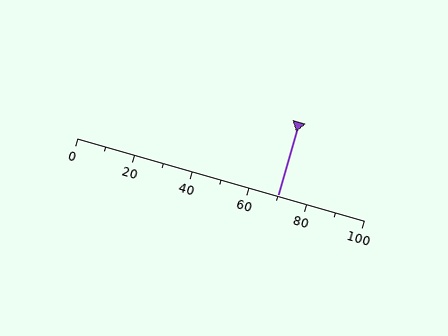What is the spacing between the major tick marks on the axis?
The major ticks are spaced 20 apart.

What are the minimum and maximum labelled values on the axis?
The axis runs from 0 to 100.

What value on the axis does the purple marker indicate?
The marker indicates approximately 70.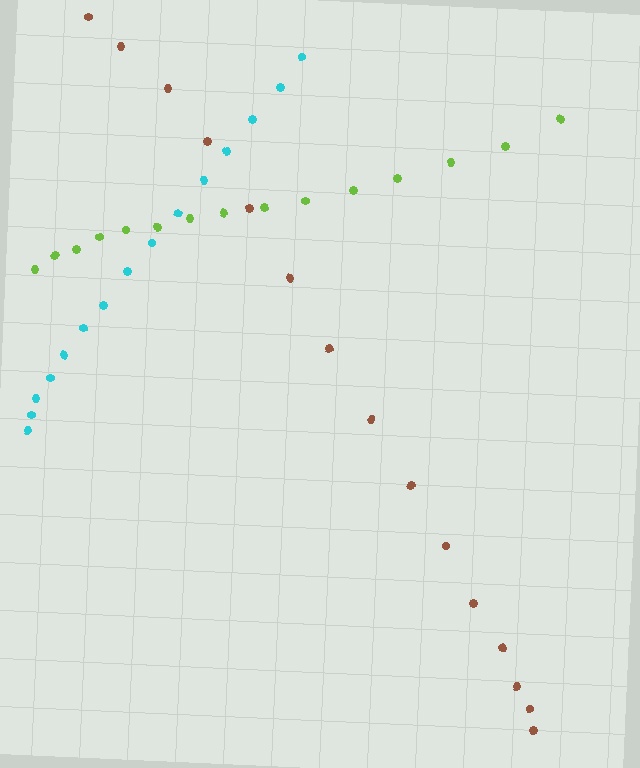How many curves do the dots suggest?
There are 3 distinct paths.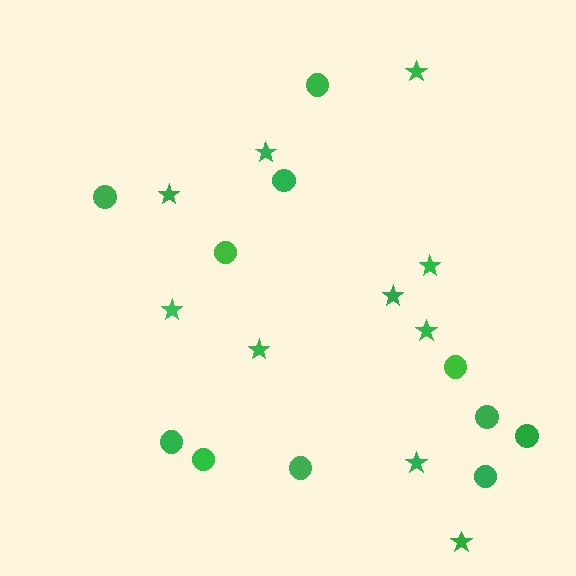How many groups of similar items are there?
There are 2 groups: one group of stars (10) and one group of circles (11).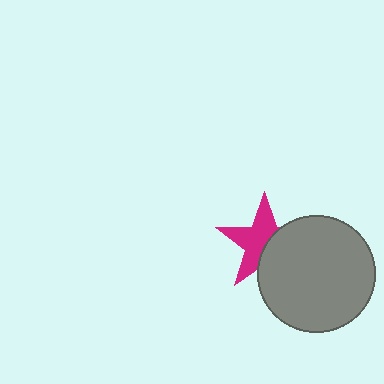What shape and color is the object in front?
The object in front is a gray circle.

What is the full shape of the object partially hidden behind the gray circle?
The partially hidden object is a magenta star.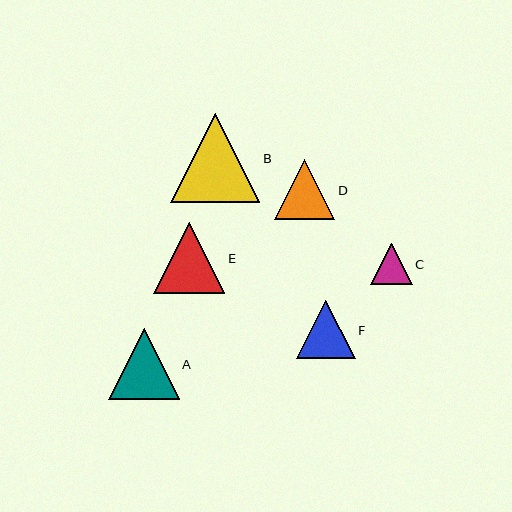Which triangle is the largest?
Triangle B is the largest with a size of approximately 89 pixels.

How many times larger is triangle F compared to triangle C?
Triangle F is approximately 1.4 times the size of triangle C.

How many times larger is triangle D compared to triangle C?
Triangle D is approximately 1.5 times the size of triangle C.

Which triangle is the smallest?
Triangle C is the smallest with a size of approximately 42 pixels.